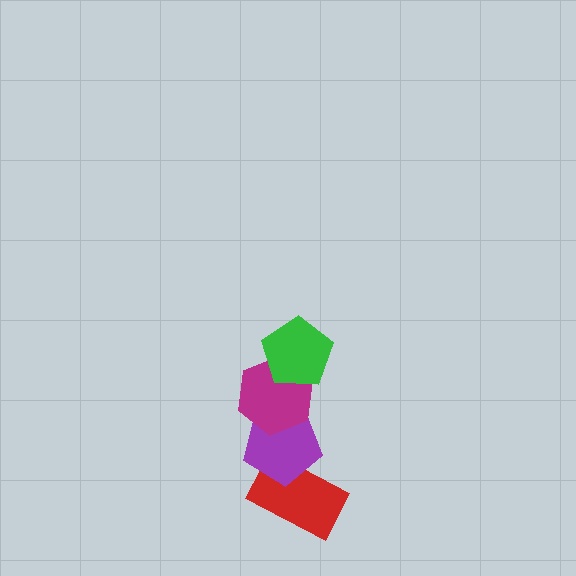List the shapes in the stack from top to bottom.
From top to bottom: the green pentagon, the magenta hexagon, the purple pentagon, the red rectangle.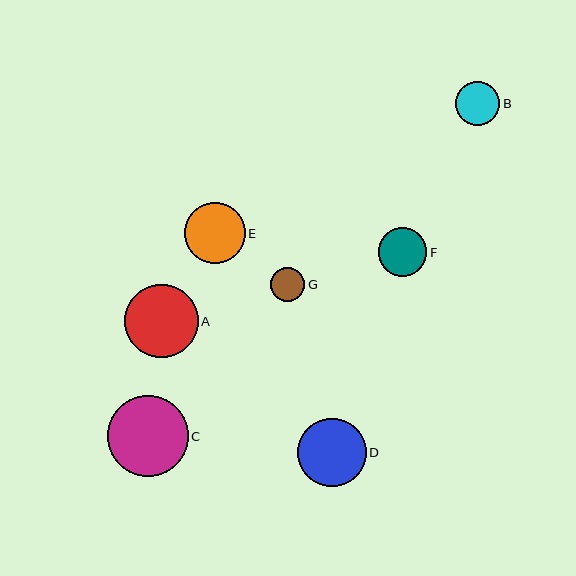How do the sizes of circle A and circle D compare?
Circle A and circle D are approximately the same size.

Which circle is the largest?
Circle C is the largest with a size of approximately 80 pixels.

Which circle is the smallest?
Circle G is the smallest with a size of approximately 34 pixels.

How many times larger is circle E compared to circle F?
Circle E is approximately 1.2 times the size of circle F.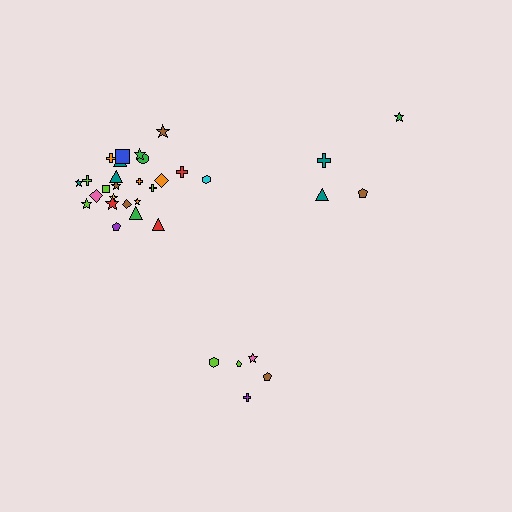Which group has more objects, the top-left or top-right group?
The top-left group.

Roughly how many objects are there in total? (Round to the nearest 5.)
Roughly 35 objects in total.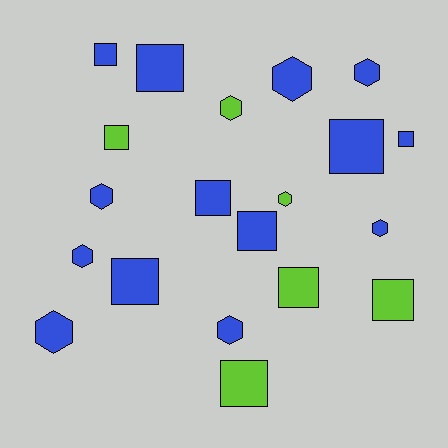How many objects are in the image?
There are 20 objects.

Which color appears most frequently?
Blue, with 14 objects.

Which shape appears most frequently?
Square, with 11 objects.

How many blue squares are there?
There are 7 blue squares.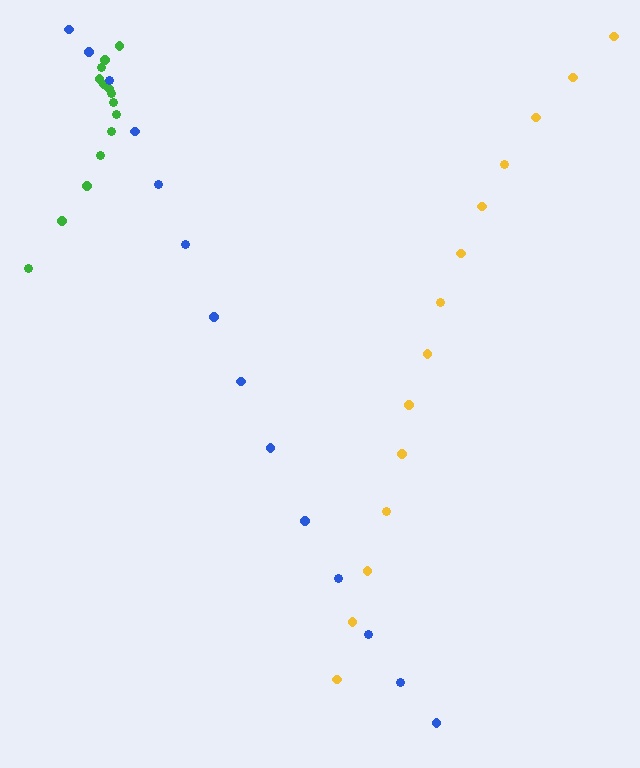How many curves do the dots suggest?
There are 3 distinct paths.